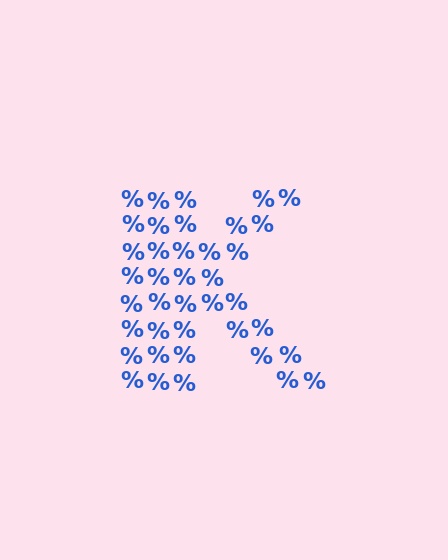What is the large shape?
The large shape is the letter K.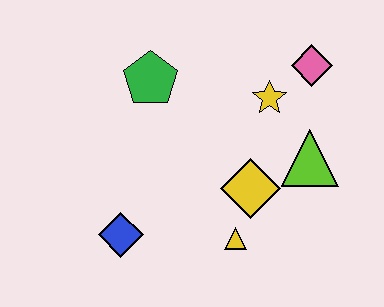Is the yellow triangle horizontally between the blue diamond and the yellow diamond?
Yes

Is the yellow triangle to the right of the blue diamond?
Yes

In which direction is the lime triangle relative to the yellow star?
The lime triangle is below the yellow star.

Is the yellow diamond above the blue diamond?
Yes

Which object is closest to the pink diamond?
The yellow star is closest to the pink diamond.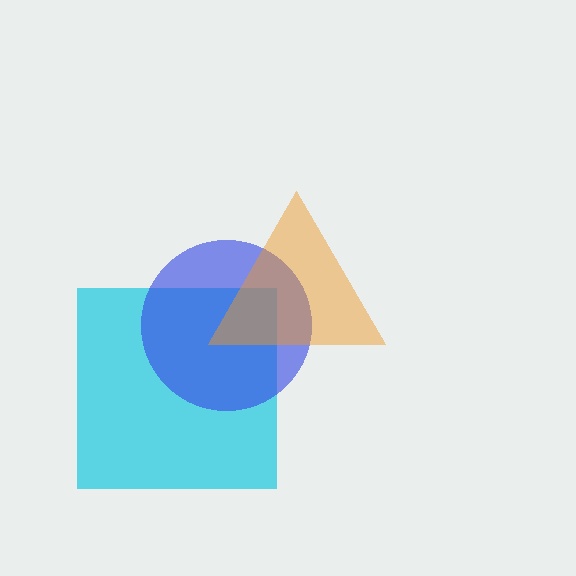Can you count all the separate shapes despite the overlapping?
Yes, there are 3 separate shapes.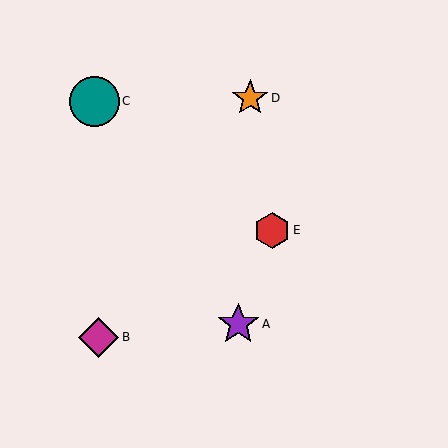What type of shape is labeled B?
Shape B is a magenta diamond.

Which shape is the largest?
The teal circle (labeled C) is the largest.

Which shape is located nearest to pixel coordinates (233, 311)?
The purple star (labeled A) at (238, 324) is nearest to that location.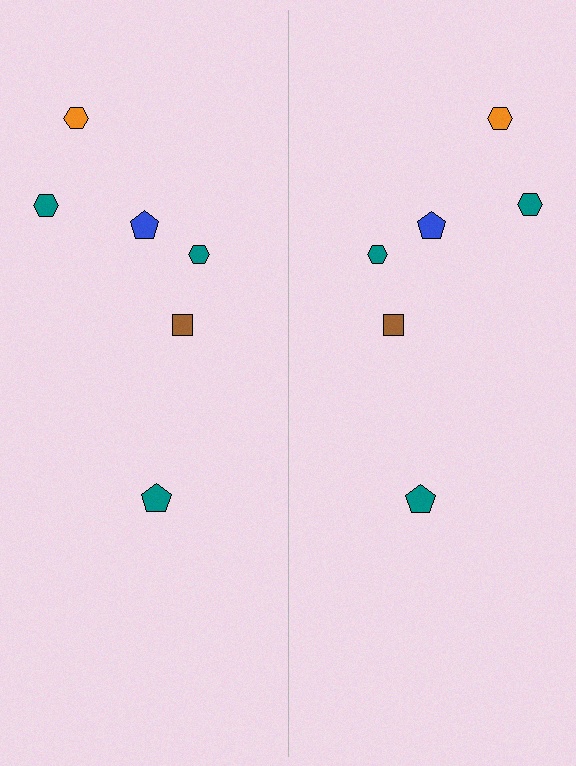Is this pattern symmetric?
Yes, this pattern has bilateral (reflection) symmetry.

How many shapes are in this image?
There are 12 shapes in this image.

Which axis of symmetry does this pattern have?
The pattern has a vertical axis of symmetry running through the center of the image.